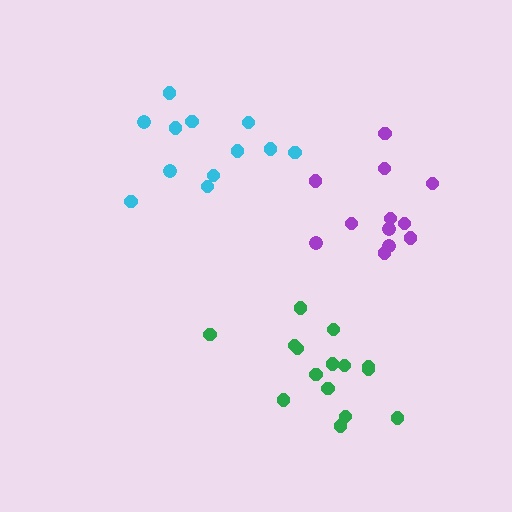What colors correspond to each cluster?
The clusters are colored: purple, green, cyan.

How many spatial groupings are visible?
There are 3 spatial groupings.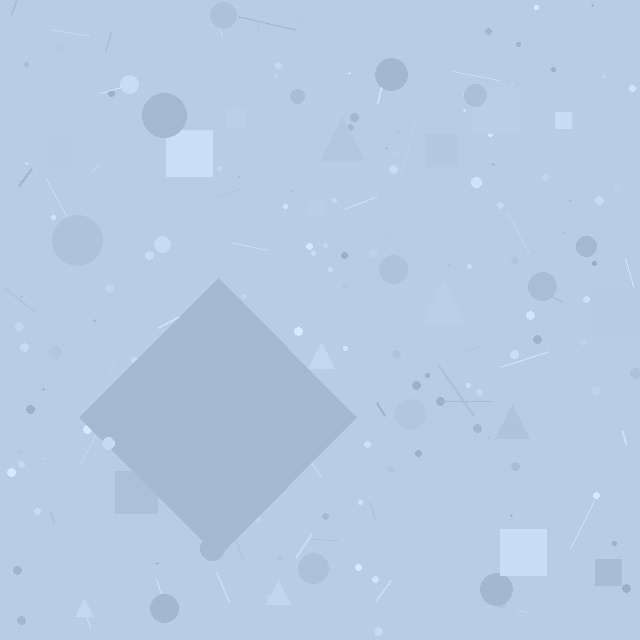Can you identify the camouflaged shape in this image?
The camouflaged shape is a diamond.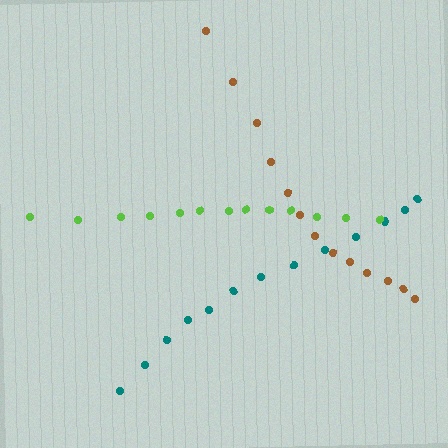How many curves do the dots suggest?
There are 3 distinct paths.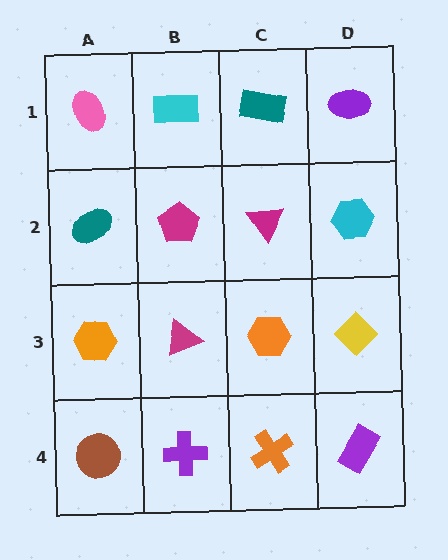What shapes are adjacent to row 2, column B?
A cyan rectangle (row 1, column B), a magenta triangle (row 3, column B), a teal ellipse (row 2, column A), a magenta triangle (row 2, column C).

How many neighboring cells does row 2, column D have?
3.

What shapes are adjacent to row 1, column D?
A cyan hexagon (row 2, column D), a teal rectangle (row 1, column C).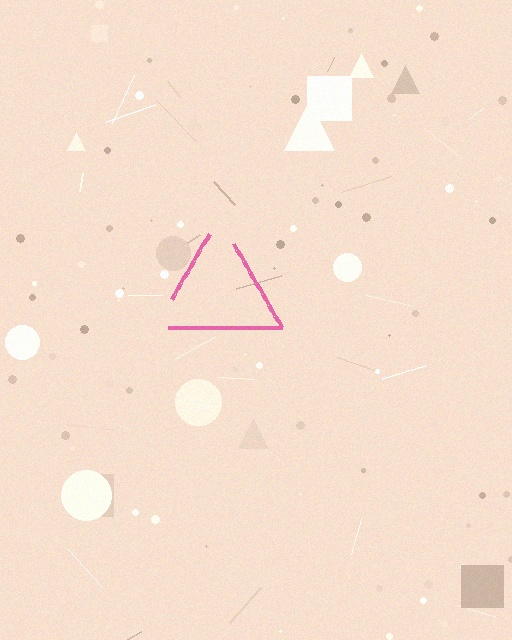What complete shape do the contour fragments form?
The contour fragments form a triangle.